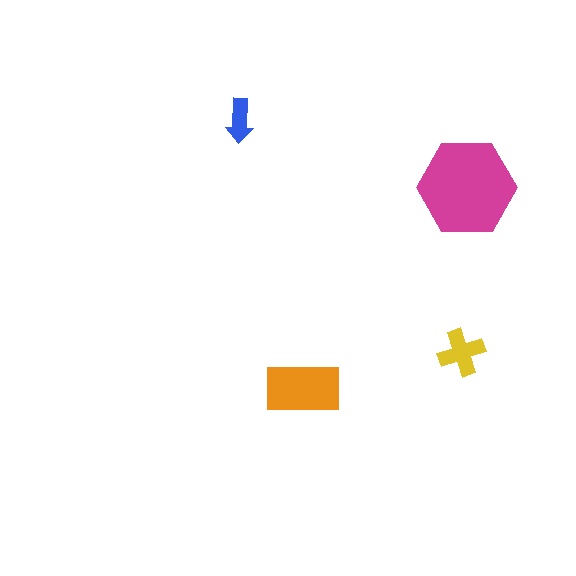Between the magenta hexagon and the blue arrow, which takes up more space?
The magenta hexagon.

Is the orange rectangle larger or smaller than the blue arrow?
Larger.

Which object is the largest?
The magenta hexagon.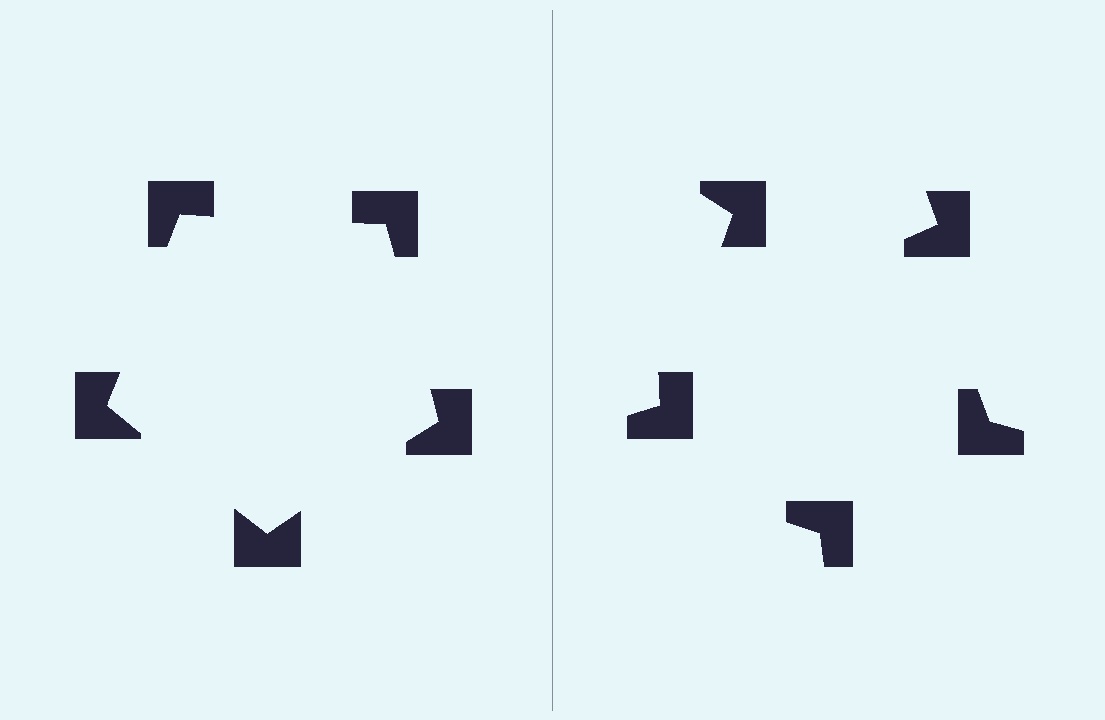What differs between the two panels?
The notched squares are positioned identically on both sides; only the wedge orientations differ. On the left they align to a pentagon; on the right they are misaligned.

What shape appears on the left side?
An illusory pentagon.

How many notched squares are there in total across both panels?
10 — 5 on each side.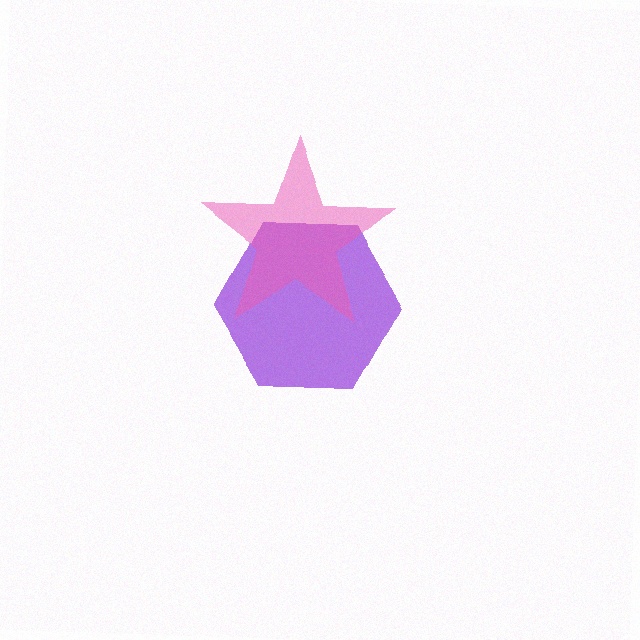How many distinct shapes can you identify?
There are 2 distinct shapes: a purple hexagon, a pink star.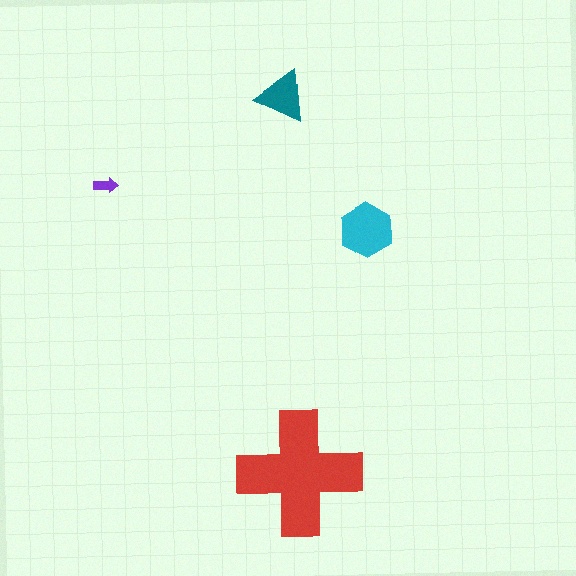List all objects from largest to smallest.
The red cross, the cyan hexagon, the teal triangle, the purple arrow.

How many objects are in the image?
There are 4 objects in the image.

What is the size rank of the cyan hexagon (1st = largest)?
2nd.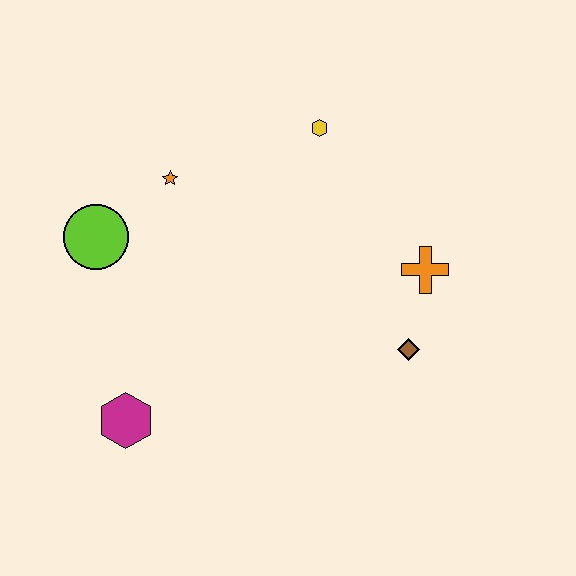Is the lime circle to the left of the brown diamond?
Yes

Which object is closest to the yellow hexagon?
The orange star is closest to the yellow hexagon.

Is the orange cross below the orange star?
Yes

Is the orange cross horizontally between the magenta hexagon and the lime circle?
No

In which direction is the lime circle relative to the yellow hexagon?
The lime circle is to the left of the yellow hexagon.